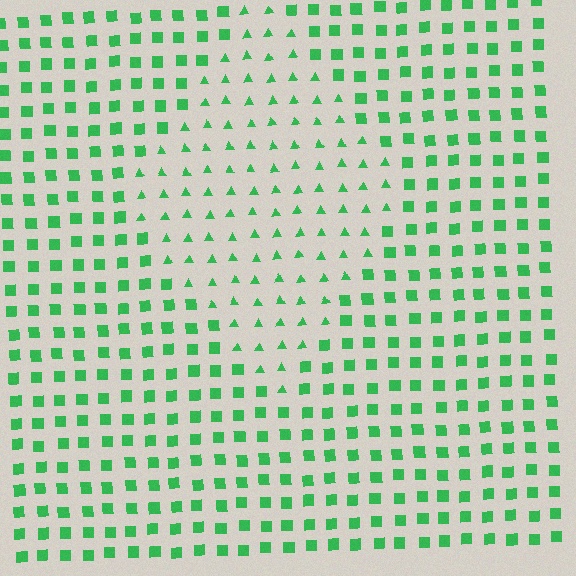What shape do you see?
I see a diamond.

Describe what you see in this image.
The image is filled with small green elements arranged in a uniform grid. A diamond-shaped region contains triangles, while the surrounding area contains squares. The boundary is defined purely by the change in element shape.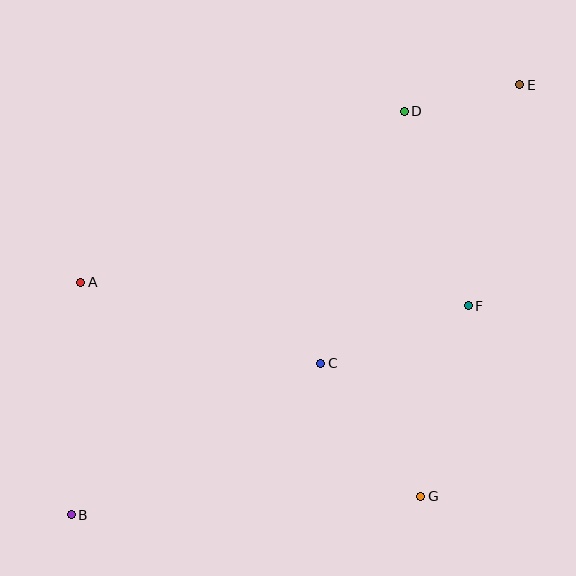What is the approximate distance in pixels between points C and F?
The distance between C and F is approximately 159 pixels.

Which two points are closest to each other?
Points D and E are closest to each other.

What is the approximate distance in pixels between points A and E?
The distance between A and E is approximately 481 pixels.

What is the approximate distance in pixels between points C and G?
The distance between C and G is approximately 166 pixels.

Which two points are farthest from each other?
Points B and E are farthest from each other.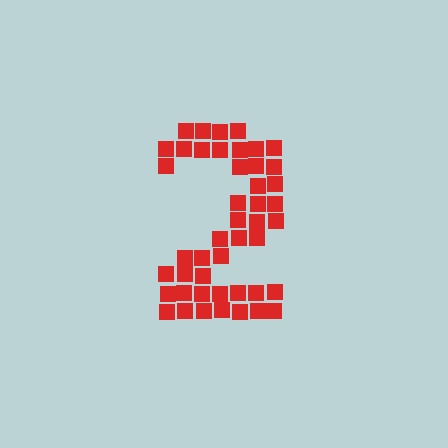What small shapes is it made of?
It is made of small squares.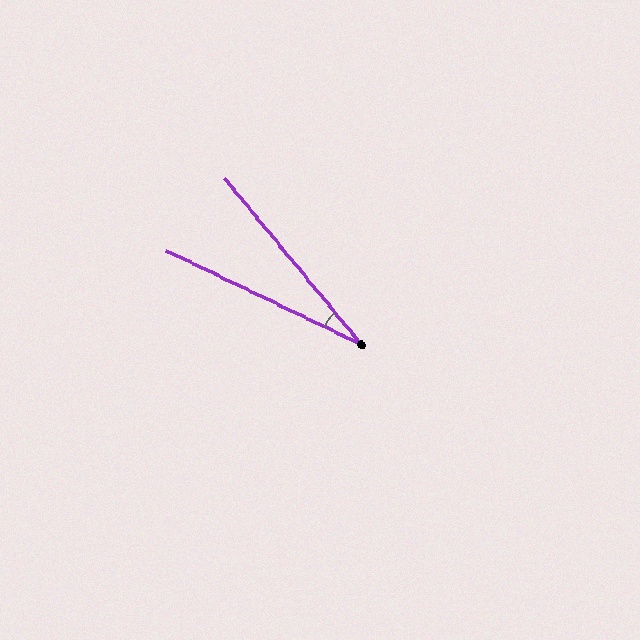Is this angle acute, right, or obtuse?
It is acute.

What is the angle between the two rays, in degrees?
Approximately 25 degrees.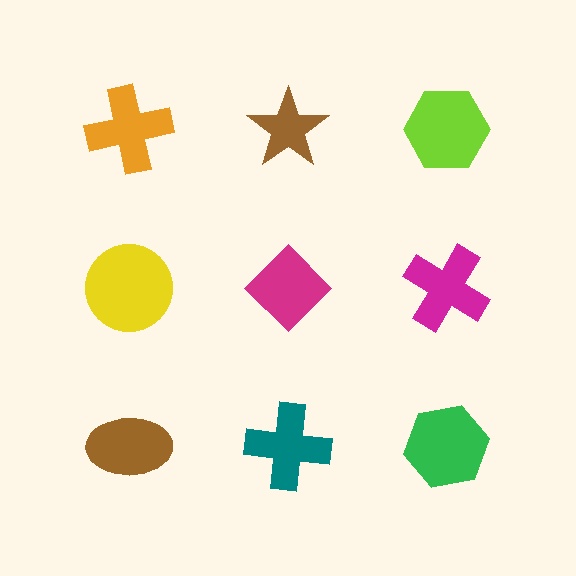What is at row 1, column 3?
A lime hexagon.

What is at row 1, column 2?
A brown star.